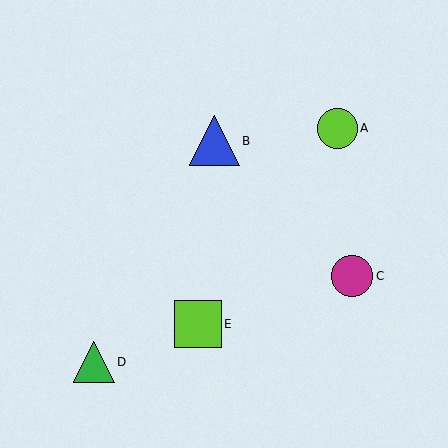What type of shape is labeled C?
Shape C is a magenta circle.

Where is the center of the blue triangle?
The center of the blue triangle is at (214, 141).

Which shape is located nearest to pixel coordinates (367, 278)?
The magenta circle (labeled C) at (352, 276) is nearest to that location.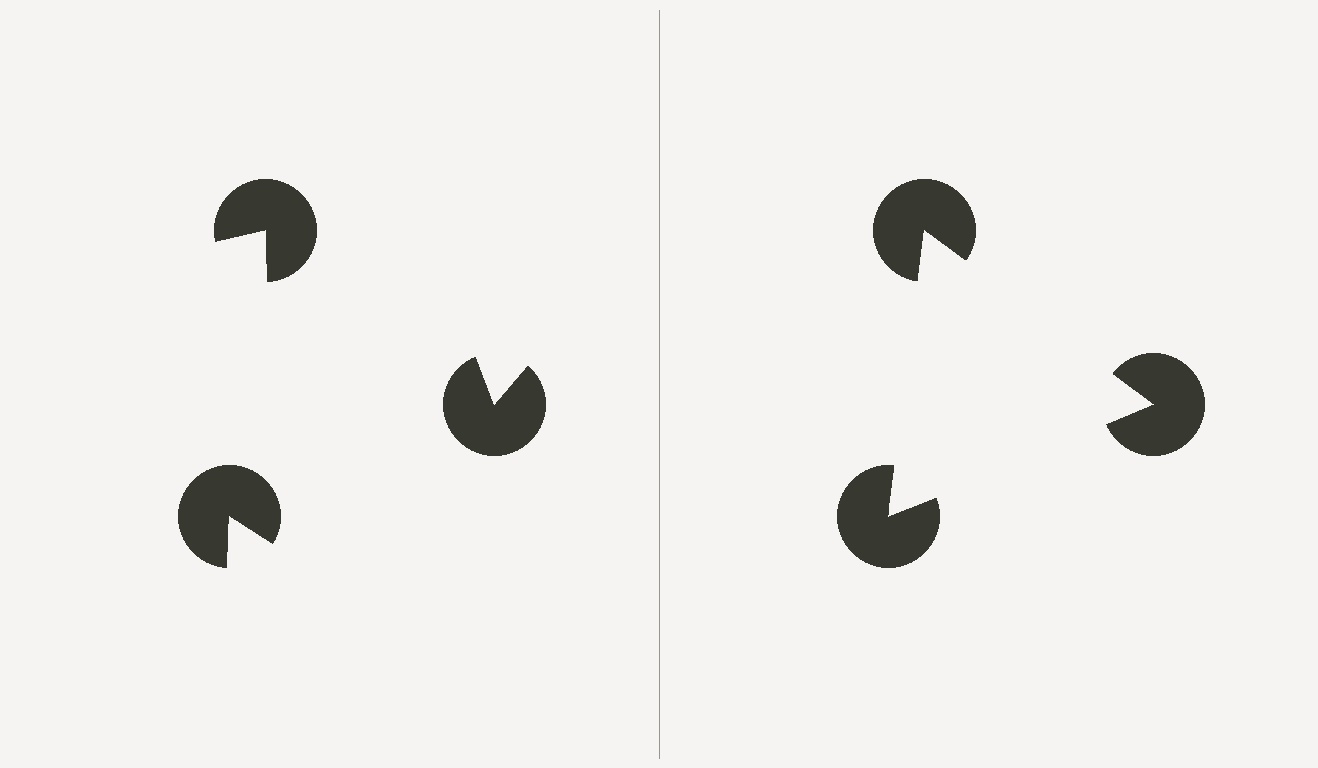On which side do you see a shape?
An illusory triangle appears on the right side. On the left side the wedge cuts are rotated, so no coherent shape forms.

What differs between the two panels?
The pac-man discs are positioned identically on both sides; only the wedge orientations differ. On the right they align to a triangle; on the left they are misaligned.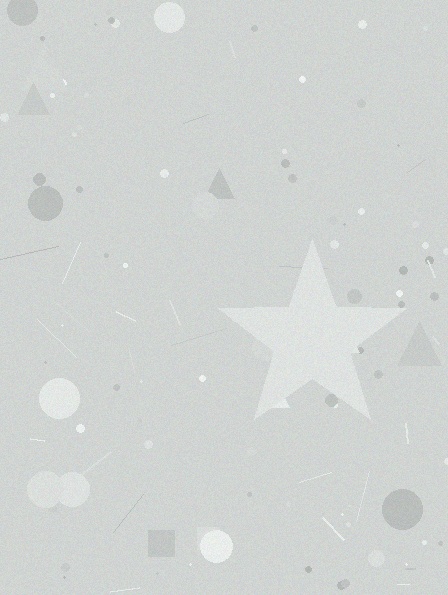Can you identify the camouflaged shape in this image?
The camouflaged shape is a star.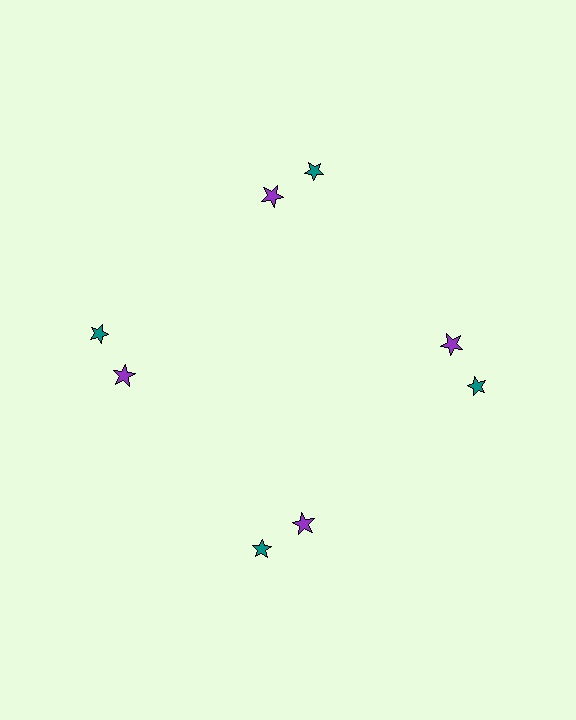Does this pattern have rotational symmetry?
Yes, this pattern has 4-fold rotational symmetry. It looks the same after rotating 90 degrees around the center.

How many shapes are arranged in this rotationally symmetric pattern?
There are 8 shapes, arranged in 4 groups of 2.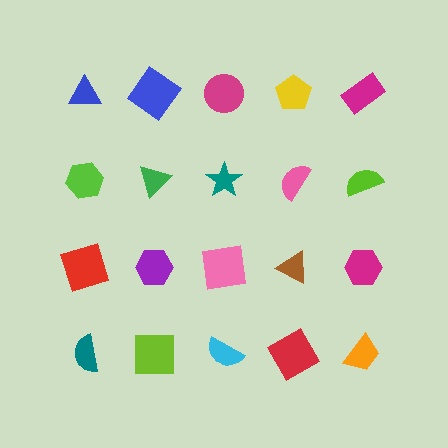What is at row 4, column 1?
A teal semicircle.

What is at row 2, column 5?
A lime semicircle.